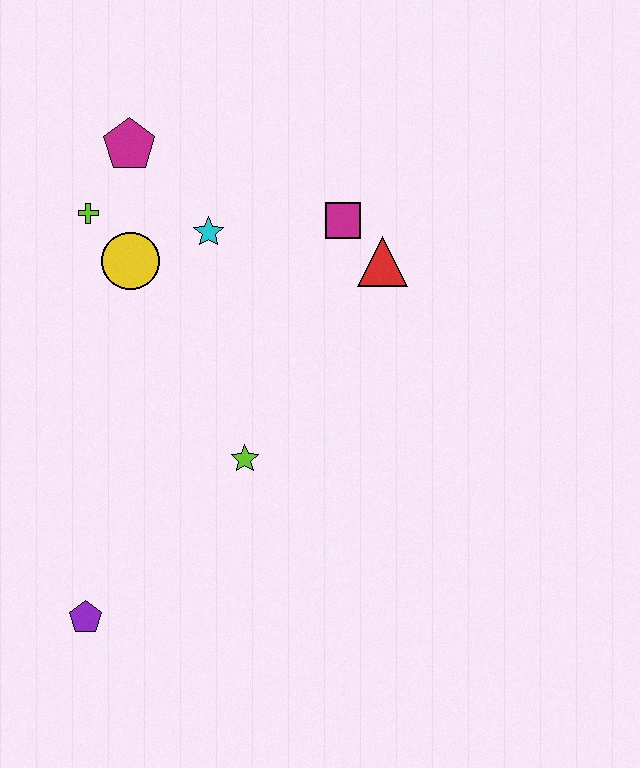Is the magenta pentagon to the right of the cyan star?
No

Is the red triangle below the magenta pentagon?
Yes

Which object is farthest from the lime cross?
The purple pentagon is farthest from the lime cross.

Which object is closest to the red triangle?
The magenta square is closest to the red triangle.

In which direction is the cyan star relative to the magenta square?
The cyan star is to the left of the magenta square.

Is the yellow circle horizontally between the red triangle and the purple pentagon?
Yes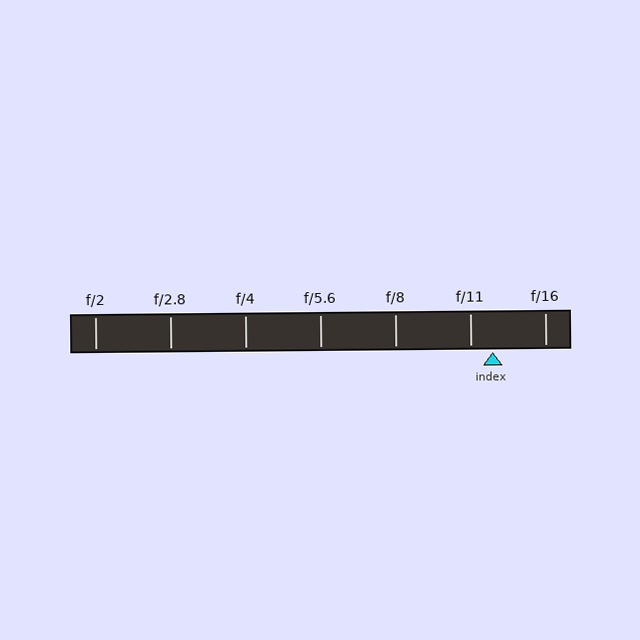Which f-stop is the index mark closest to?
The index mark is closest to f/11.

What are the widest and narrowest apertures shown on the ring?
The widest aperture shown is f/2 and the narrowest is f/16.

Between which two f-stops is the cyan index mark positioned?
The index mark is between f/11 and f/16.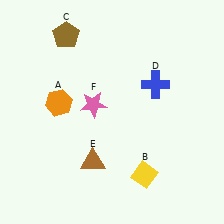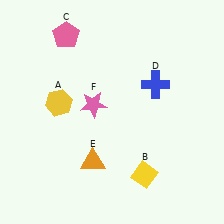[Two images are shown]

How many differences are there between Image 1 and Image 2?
There are 3 differences between the two images.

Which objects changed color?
A changed from orange to yellow. C changed from brown to pink. E changed from brown to orange.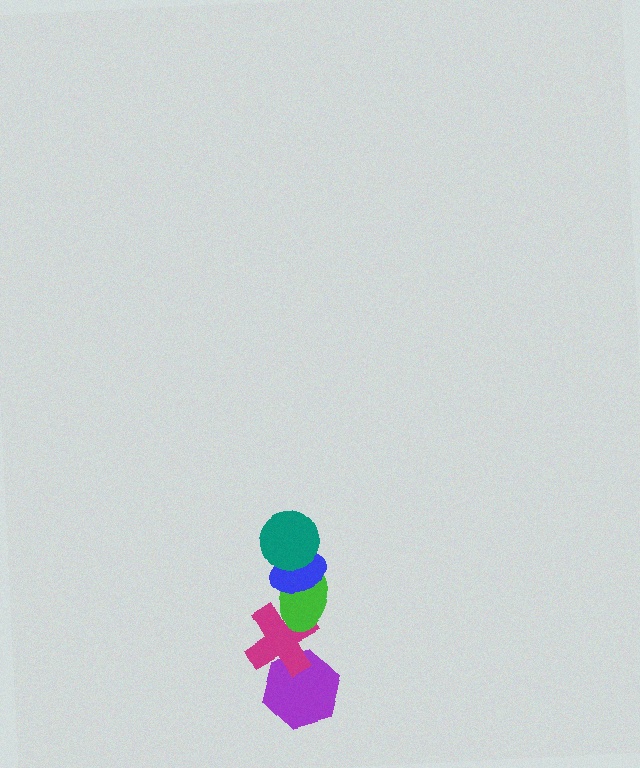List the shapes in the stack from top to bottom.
From top to bottom: the teal circle, the blue ellipse, the green ellipse, the magenta cross, the purple hexagon.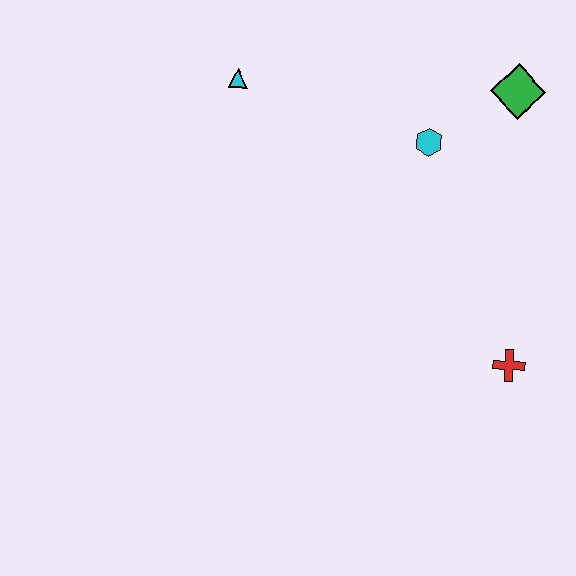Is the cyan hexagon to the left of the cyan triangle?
No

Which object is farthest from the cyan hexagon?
The red cross is farthest from the cyan hexagon.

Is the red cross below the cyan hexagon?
Yes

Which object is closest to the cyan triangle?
The cyan hexagon is closest to the cyan triangle.